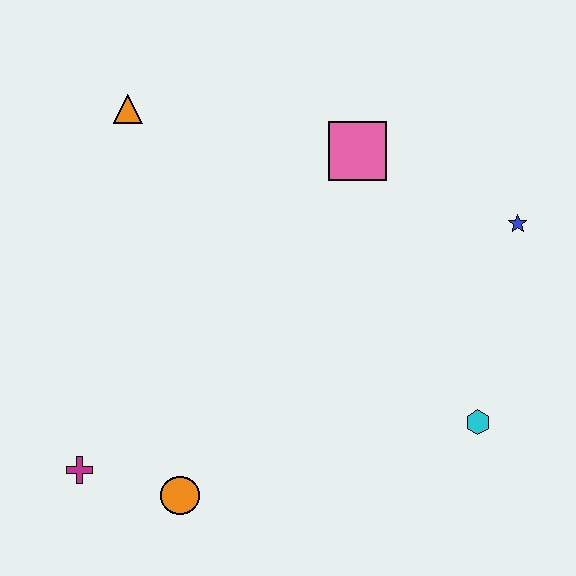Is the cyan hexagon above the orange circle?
Yes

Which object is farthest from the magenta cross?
The blue star is farthest from the magenta cross.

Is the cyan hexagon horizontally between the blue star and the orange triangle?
Yes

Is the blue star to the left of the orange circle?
No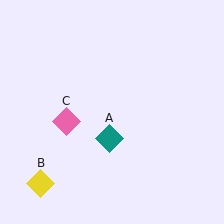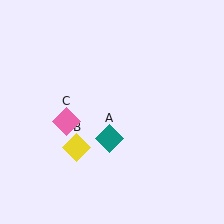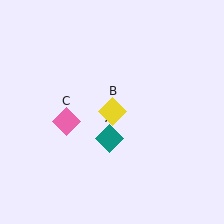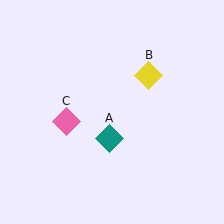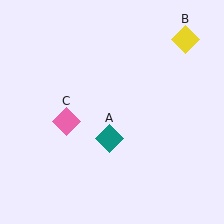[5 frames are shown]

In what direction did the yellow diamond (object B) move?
The yellow diamond (object B) moved up and to the right.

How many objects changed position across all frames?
1 object changed position: yellow diamond (object B).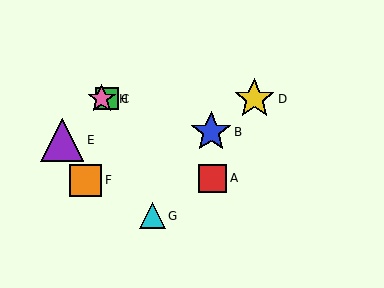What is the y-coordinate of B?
Object B is at y≈132.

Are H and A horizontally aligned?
No, H is at y≈99 and A is at y≈178.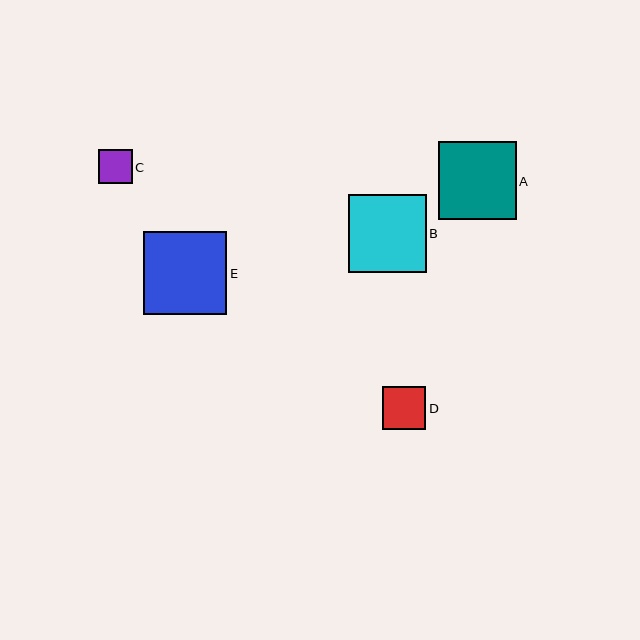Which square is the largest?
Square E is the largest with a size of approximately 83 pixels.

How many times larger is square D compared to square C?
Square D is approximately 1.3 times the size of square C.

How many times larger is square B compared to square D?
Square B is approximately 1.8 times the size of square D.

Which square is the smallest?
Square C is the smallest with a size of approximately 34 pixels.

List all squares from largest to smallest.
From largest to smallest: E, B, A, D, C.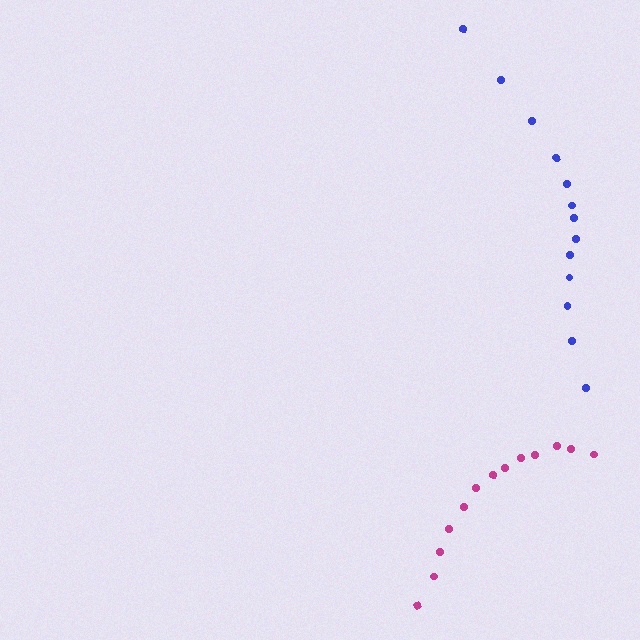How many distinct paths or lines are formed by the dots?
There are 2 distinct paths.